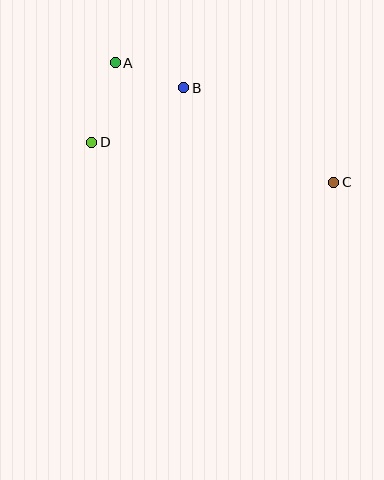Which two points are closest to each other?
Points A and B are closest to each other.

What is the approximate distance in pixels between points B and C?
The distance between B and C is approximately 177 pixels.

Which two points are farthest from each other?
Points A and C are farthest from each other.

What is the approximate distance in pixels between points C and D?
The distance between C and D is approximately 245 pixels.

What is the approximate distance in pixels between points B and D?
The distance between B and D is approximately 107 pixels.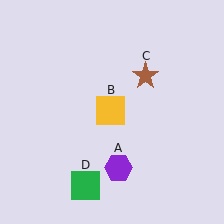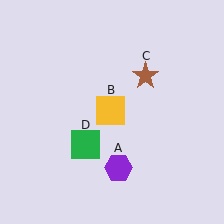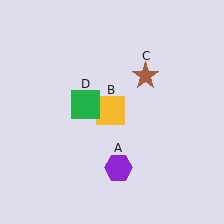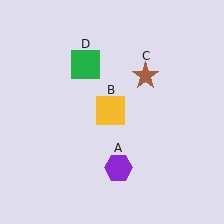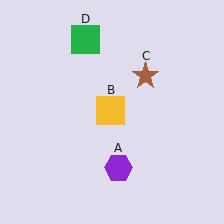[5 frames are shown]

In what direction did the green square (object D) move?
The green square (object D) moved up.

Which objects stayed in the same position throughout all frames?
Purple hexagon (object A) and yellow square (object B) and brown star (object C) remained stationary.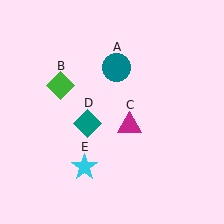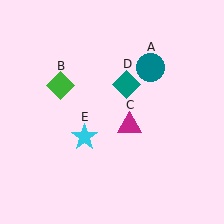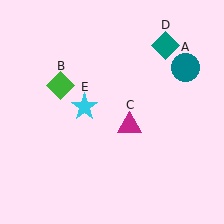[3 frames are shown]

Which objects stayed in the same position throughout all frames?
Green diamond (object B) and magenta triangle (object C) remained stationary.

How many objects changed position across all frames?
3 objects changed position: teal circle (object A), teal diamond (object D), cyan star (object E).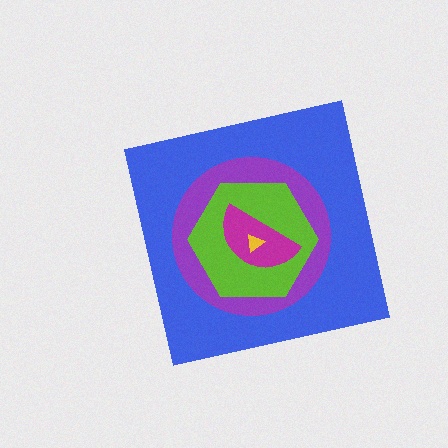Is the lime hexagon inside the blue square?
Yes.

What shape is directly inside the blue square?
The purple circle.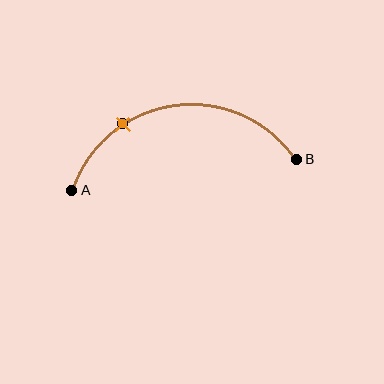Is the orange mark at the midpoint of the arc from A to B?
No. The orange mark lies on the arc but is closer to endpoint A. The arc midpoint would be at the point on the curve equidistant along the arc from both A and B.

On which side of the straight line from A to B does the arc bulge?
The arc bulges above the straight line connecting A and B.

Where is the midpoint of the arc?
The arc midpoint is the point on the curve farthest from the straight line joining A and B. It sits above that line.